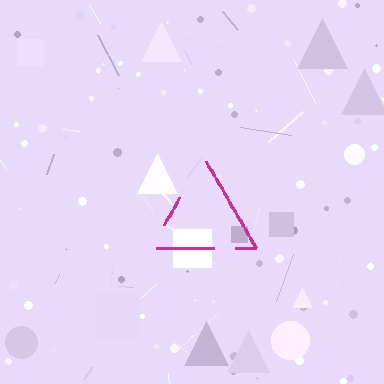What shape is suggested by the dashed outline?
The dashed outline suggests a triangle.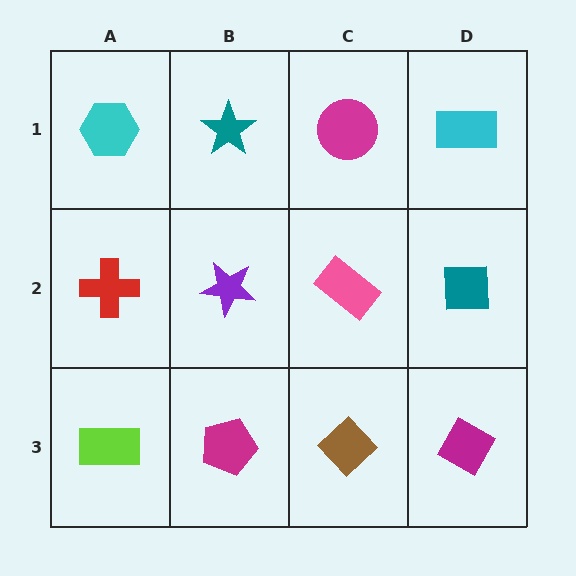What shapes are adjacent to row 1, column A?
A red cross (row 2, column A), a teal star (row 1, column B).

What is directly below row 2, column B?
A magenta pentagon.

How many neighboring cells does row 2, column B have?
4.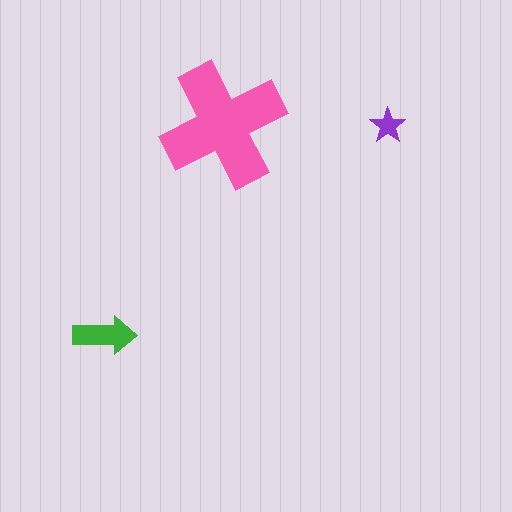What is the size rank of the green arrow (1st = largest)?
2nd.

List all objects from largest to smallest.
The pink cross, the green arrow, the purple star.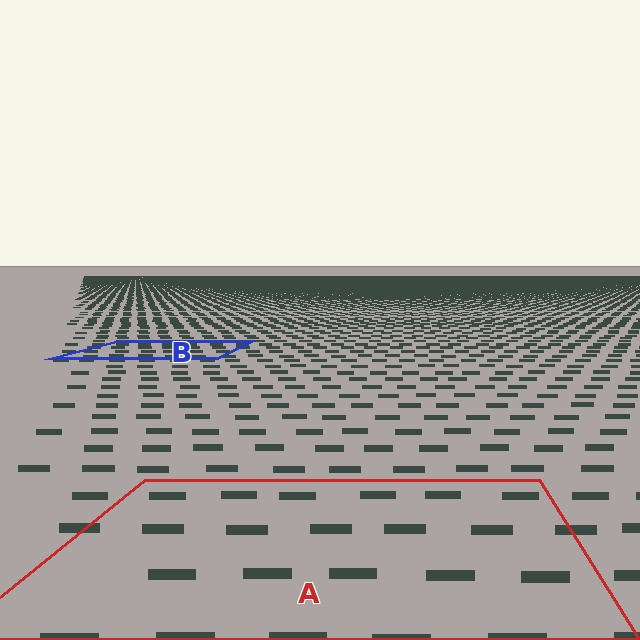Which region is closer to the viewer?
Region A is closer. The texture elements there are larger and more spread out.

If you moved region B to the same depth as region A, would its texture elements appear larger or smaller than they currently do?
They would appear larger. At a closer depth, the same texture elements are projected at a bigger on-screen size.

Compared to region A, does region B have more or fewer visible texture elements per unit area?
Region B has more texture elements per unit area — they are packed more densely because it is farther away.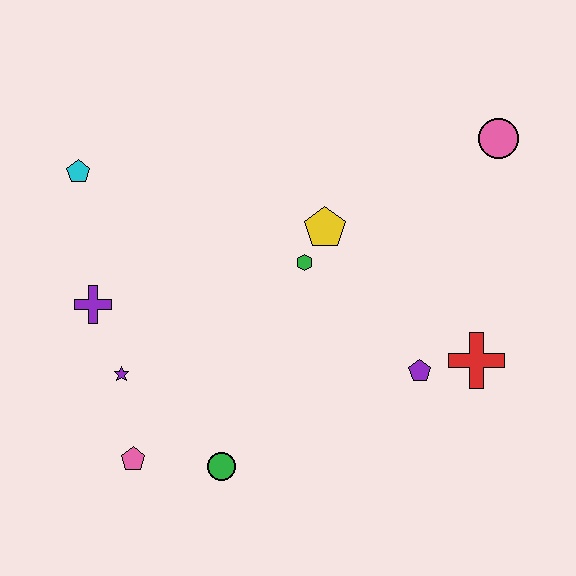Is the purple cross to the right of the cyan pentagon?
Yes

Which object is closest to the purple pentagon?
The red cross is closest to the purple pentagon.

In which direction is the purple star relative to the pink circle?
The purple star is to the left of the pink circle.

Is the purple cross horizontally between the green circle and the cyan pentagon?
Yes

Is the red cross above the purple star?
Yes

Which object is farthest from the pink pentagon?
The pink circle is farthest from the pink pentagon.